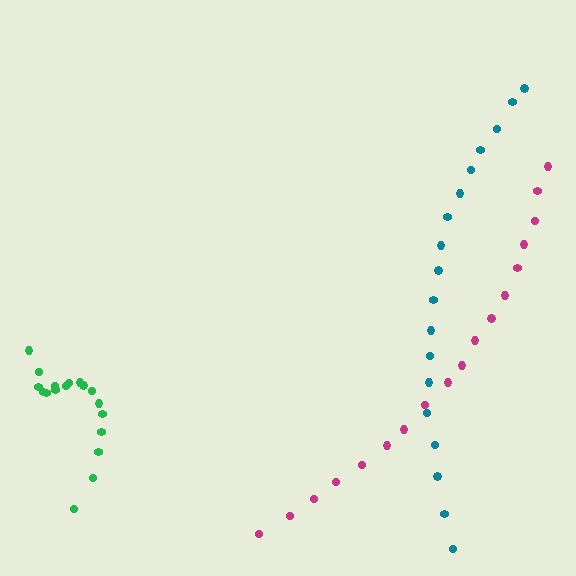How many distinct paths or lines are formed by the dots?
There are 3 distinct paths.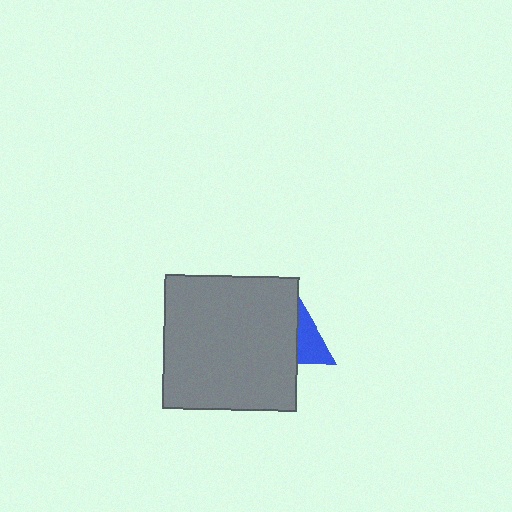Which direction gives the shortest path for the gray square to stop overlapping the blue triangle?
Moving left gives the shortest separation.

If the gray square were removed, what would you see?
You would see the complete blue triangle.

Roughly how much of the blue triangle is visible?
A small part of it is visible (roughly 33%).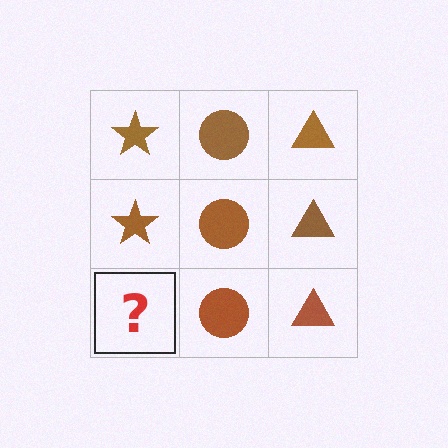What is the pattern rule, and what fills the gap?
The rule is that each column has a consistent shape. The gap should be filled with a brown star.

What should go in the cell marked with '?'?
The missing cell should contain a brown star.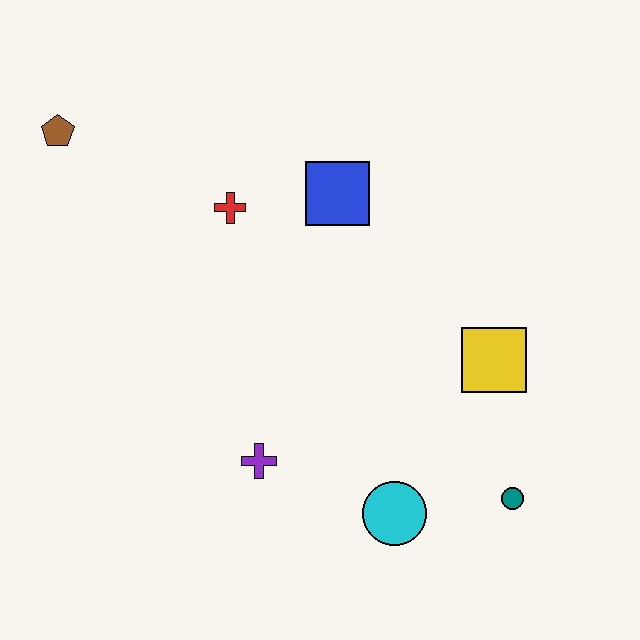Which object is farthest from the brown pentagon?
The teal circle is farthest from the brown pentagon.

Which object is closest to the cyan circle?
The teal circle is closest to the cyan circle.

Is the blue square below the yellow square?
No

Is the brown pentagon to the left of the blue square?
Yes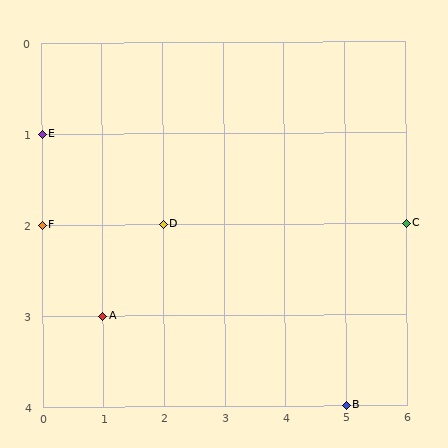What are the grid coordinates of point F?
Point F is at grid coordinates (0, 2).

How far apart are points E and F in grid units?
Points E and F are 1 row apart.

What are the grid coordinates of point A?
Point A is at grid coordinates (1, 3).